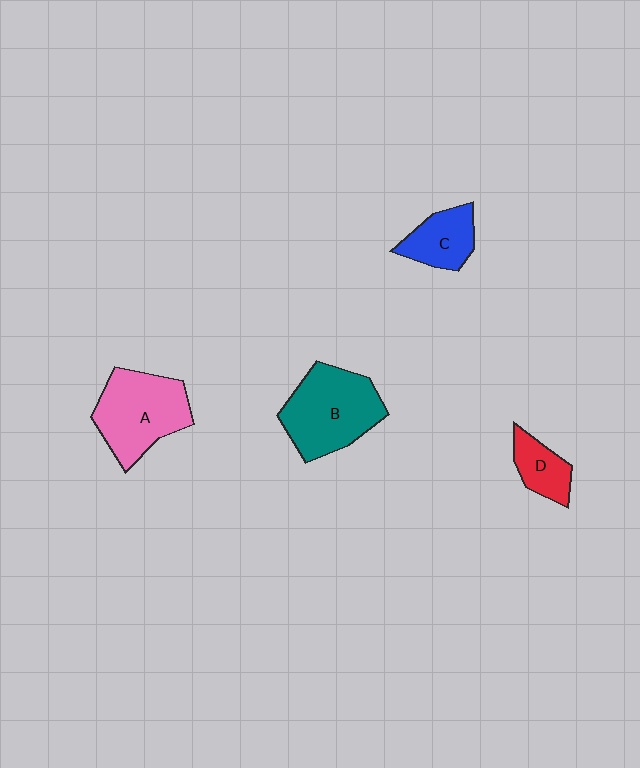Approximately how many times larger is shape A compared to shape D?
Approximately 2.3 times.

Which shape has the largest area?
Shape B (teal).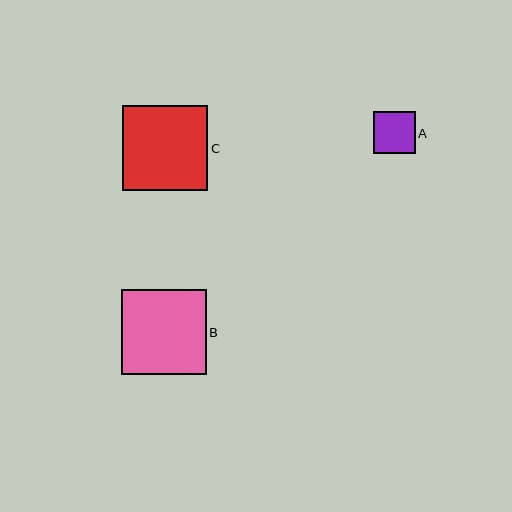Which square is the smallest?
Square A is the smallest with a size of approximately 42 pixels.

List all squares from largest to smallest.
From largest to smallest: C, B, A.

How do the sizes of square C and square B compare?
Square C and square B are approximately the same size.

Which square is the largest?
Square C is the largest with a size of approximately 85 pixels.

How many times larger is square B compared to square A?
Square B is approximately 2.0 times the size of square A.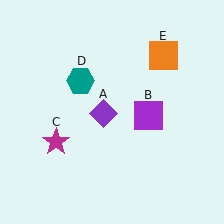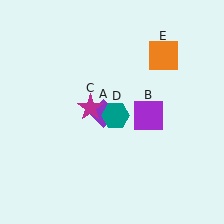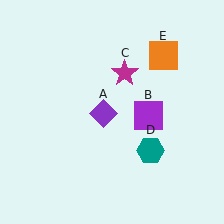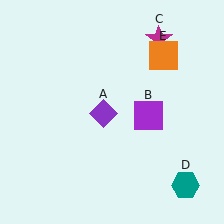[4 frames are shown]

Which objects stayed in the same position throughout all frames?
Purple diamond (object A) and purple square (object B) and orange square (object E) remained stationary.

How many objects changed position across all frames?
2 objects changed position: magenta star (object C), teal hexagon (object D).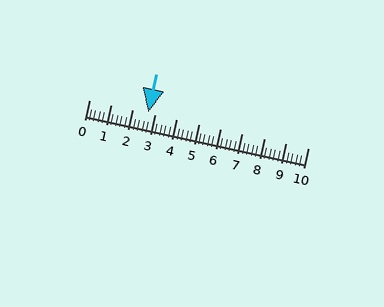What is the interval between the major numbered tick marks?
The major tick marks are spaced 1 units apart.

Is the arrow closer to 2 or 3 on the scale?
The arrow is closer to 3.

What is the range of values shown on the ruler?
The ruler shows values from 0 to 10.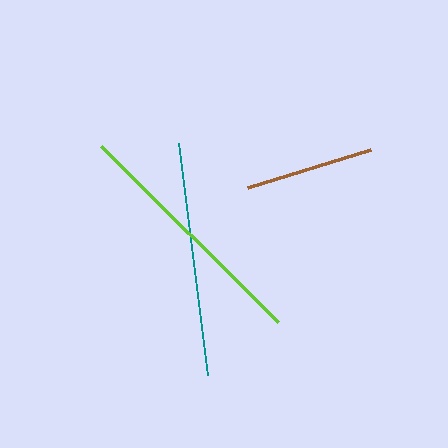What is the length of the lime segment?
The lime segment is approximately 249 pixels long.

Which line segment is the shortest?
The brown line is the shortest at approximately 129 pixels.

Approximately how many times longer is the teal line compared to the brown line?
The teal line is approximately 1.8 times the length of the brown line.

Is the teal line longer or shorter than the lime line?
The lime line is longer than the teal line.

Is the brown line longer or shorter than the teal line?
The teal line is longer than the brown line.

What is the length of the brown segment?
The brown segment is approximately 129 pixels long.